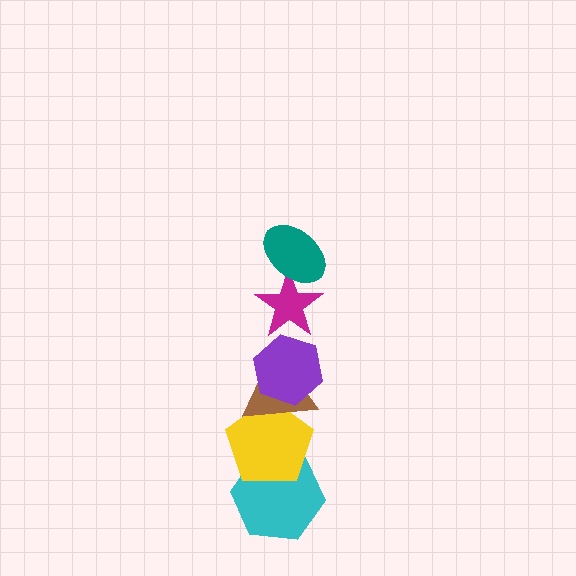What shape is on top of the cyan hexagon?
The yellow pentagon is on top of the cyan hexagon.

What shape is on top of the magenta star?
The teal ellipse is on top of the magenta star.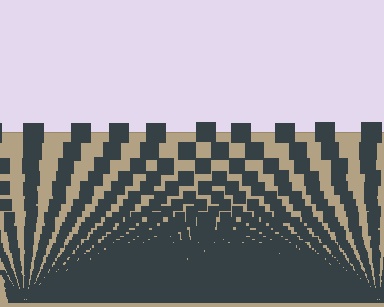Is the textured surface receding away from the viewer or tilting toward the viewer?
The surface appears to tilt toward the viewer. Texture elements get larger and sparser toward the top.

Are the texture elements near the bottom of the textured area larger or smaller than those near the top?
Smaller. The gradient is inverted — elements near the bottom are smaller and denser.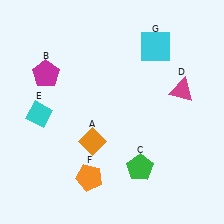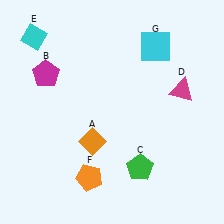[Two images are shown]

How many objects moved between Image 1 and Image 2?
1 object moved between the two images.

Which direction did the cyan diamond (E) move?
The cyan diamond (E) moved up.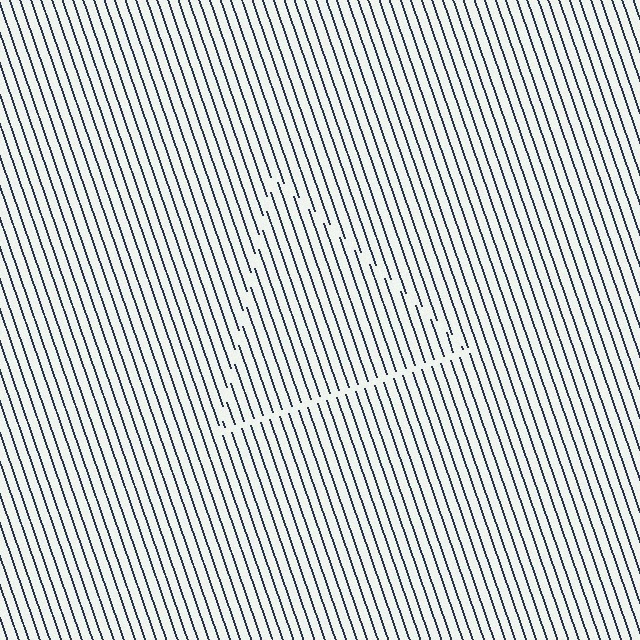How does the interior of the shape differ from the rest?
The interior of the shape contains the same grating, shifted by half a period — the contour is defined by the phase discontinuity where line-ends from the inner and outer gratings abut.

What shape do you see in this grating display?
An illusory triangle. The interior of the shape contains the same grating, shifted by half a period — the contour is defined by the phase discontinuity where line-ends from the inner and outer gratings abut.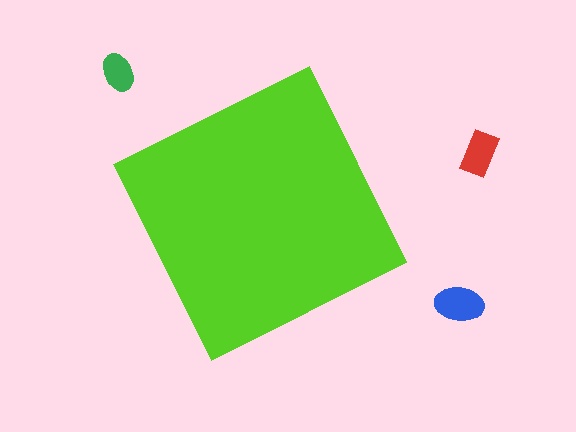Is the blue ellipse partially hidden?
No, the blue ellipse is fully visible.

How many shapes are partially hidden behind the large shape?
0 shapes are partially hidden.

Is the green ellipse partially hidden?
No, the green ellipse is fully visible.